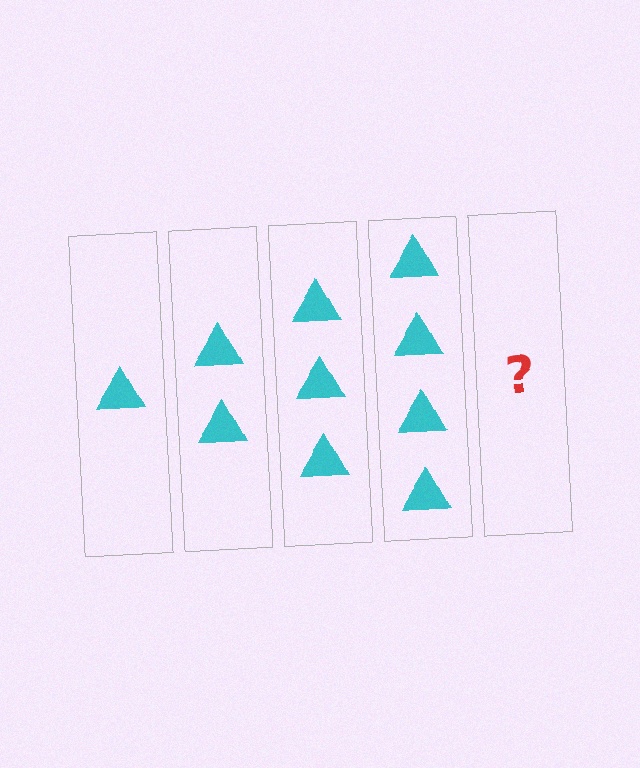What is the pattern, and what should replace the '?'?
The pattern is that each step adds one more triangle. The '?' should be 5 triangles.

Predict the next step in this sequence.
The next step is 5 triangles.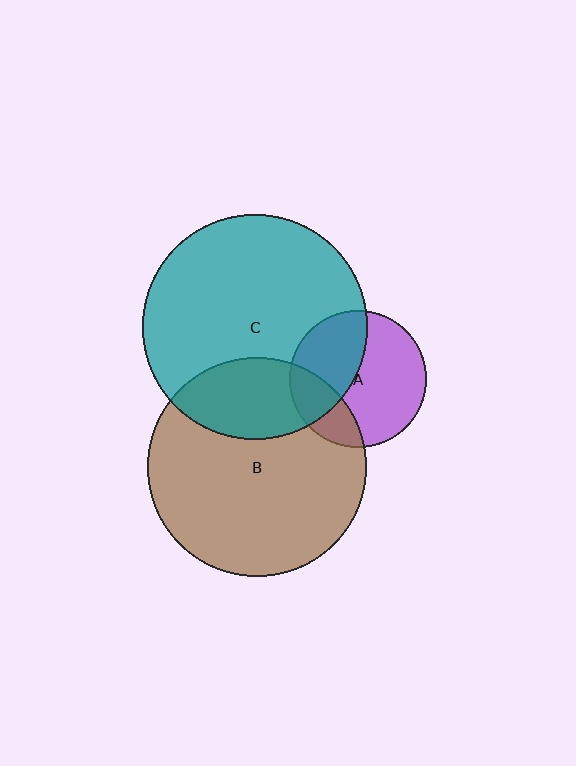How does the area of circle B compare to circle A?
Approximately 2.6 times.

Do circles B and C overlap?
Yes.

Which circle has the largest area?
Circle C (teal).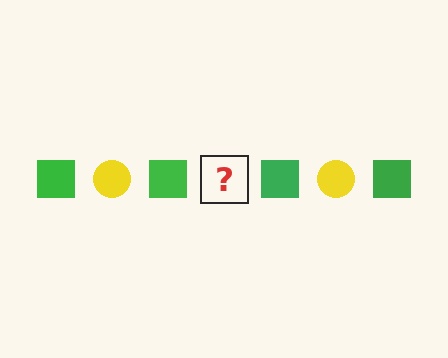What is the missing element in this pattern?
The missing element is a yellow circle.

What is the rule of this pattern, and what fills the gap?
The rule is that the pattern alternates between green square and yellow circle. The gap should be filled with a yellow circle.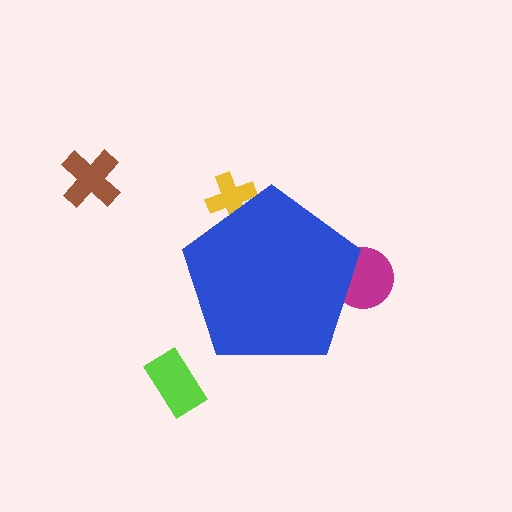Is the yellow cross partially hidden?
Yes, the yellow cross is partially hidden behind the blue pentagon.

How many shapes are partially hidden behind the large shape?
2 shapes are partially hidden.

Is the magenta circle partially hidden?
Yes, the magenta circle is partially hidden behind the blue pentagon.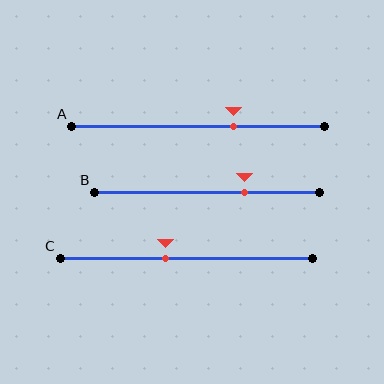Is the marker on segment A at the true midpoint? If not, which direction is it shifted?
No, the marker on segment A is shifted to the right by about 14% of the segment length.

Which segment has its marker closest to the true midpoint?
Segment C has its marker closest to the true midpoint.